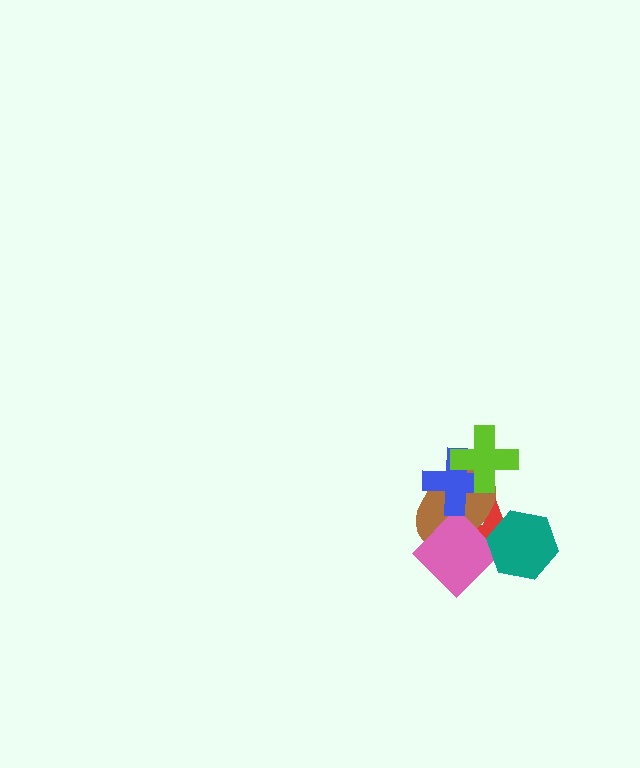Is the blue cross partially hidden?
Yes, it is partially covered by another shape.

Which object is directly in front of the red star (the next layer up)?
The brown ellipse is directly in front of the red star.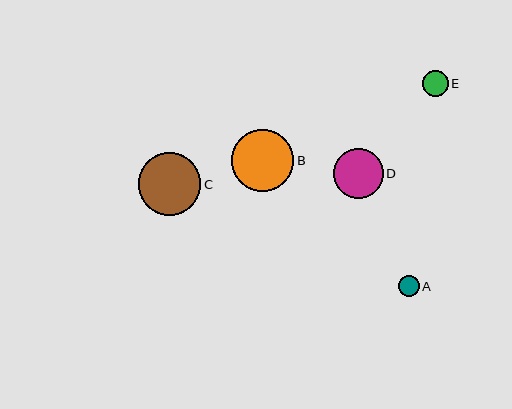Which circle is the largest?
Circle C is the largest with a size of approximately 62 pixels.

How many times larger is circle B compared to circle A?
Circle B is approximately 3.0 times the size of circle A.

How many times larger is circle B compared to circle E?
Circle B is approximately 2.4 times the size of circle E.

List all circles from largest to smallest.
From largest to smallest: C, B, D, E, A.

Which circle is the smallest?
Circle A is the smallest with a size of approximately 21 pixels.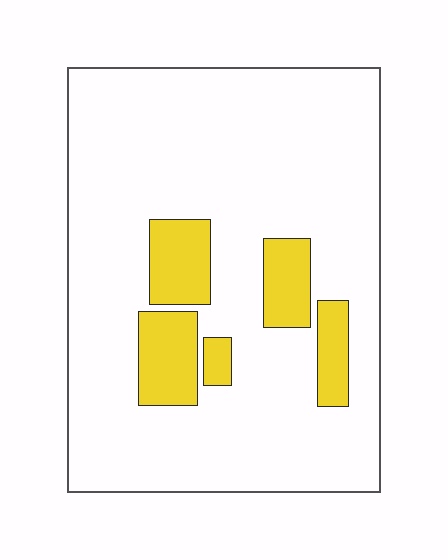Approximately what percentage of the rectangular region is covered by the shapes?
Approximately 15%.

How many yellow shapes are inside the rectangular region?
5.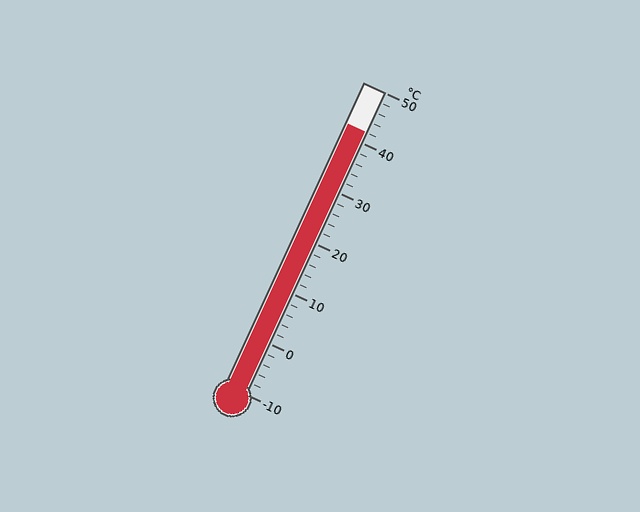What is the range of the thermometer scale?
The thermometer scale ranges from -10°C to 50°C.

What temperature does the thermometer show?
The thermometer shows approximately 42°C.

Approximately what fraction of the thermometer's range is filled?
The thermometer is filled to approximately 85% of its range.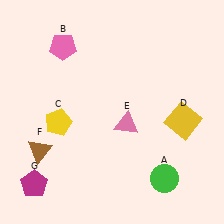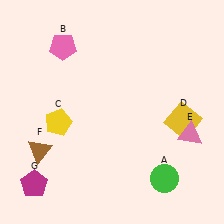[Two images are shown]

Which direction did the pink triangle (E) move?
The pink triangle (E) moved right.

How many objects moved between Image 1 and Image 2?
1 object moved between the two images.